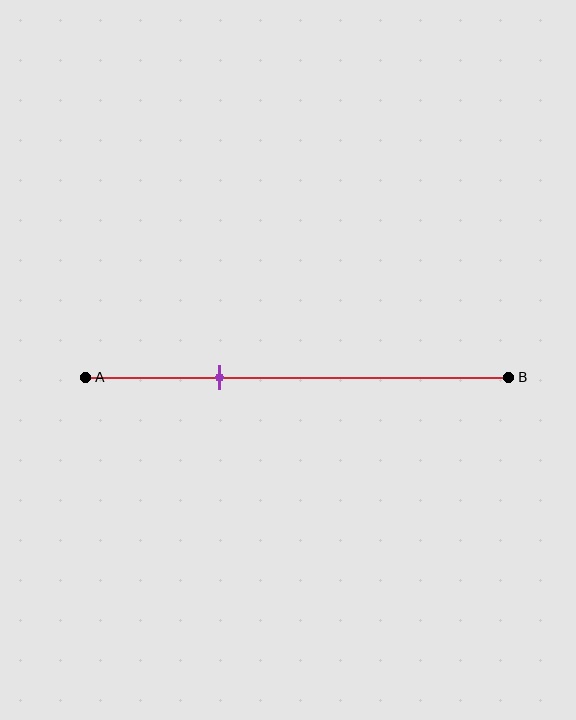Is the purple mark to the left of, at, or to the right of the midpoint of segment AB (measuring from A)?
The purple mark is to the left of the midpoint of segment AB.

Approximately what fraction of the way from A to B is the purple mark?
The purple mark is approximately 30% of the way from A to B.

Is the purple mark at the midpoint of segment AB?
No, the mark is at about 30% from A, not at the 50% midpoint.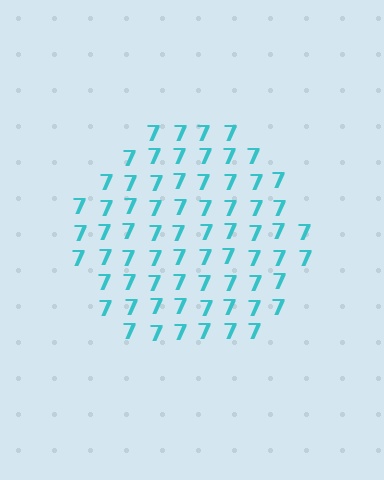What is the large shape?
The large shape is a circle.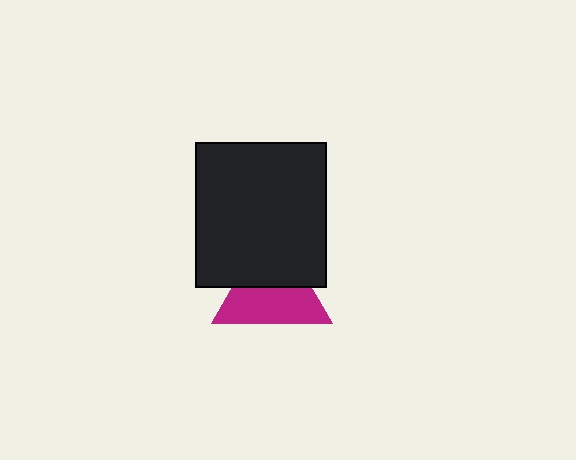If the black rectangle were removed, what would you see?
You would see the complete magenta triangle.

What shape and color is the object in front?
The object in front is a black rectangle.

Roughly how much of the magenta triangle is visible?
About half of it is visible (roughly 57%).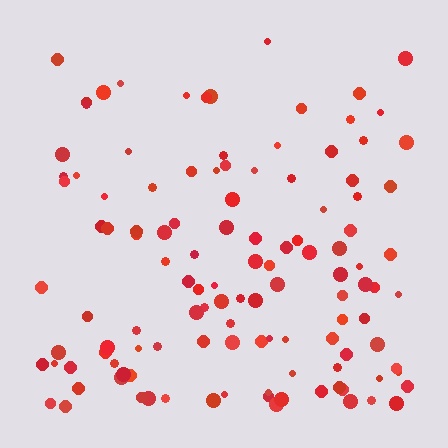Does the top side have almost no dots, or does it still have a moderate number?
Still a moderate number, just noticeably fewer than the bottom.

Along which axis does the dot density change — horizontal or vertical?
Vertical.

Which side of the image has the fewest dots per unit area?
The top.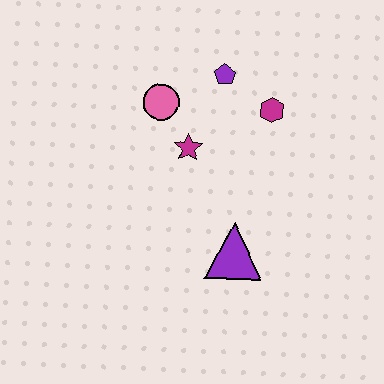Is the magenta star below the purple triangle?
No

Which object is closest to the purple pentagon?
The magenta hexagon is closest to the purple pentagon.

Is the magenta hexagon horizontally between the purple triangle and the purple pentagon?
No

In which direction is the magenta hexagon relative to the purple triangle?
The magenta hexagon is above the purple triangle.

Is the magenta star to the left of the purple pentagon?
Yes